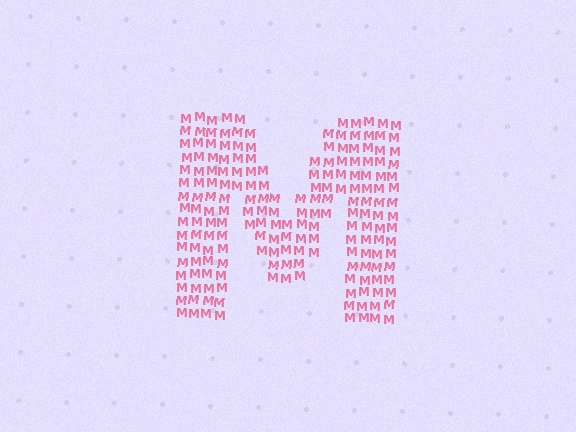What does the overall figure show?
The overall figure shows the letter M.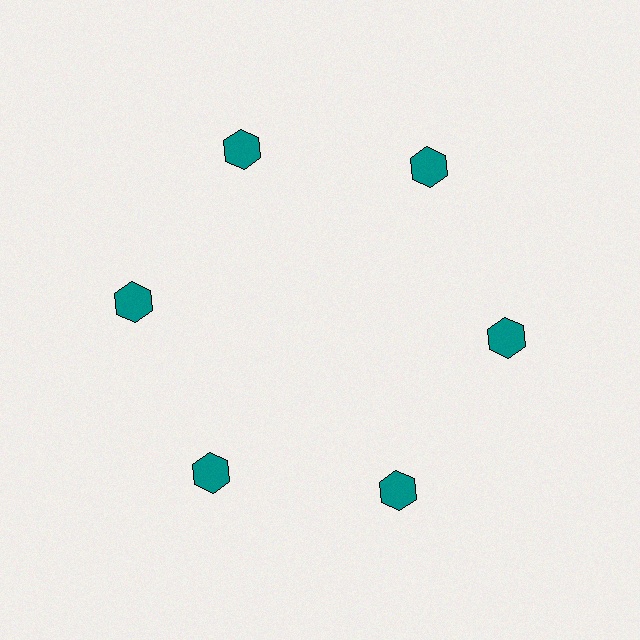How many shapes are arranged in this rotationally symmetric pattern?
There are 6 shapes, arranged in 6 groups of 1.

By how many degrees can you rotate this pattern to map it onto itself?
The pattern maps onto itself every 60 degrees of rotation.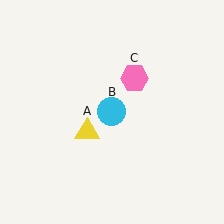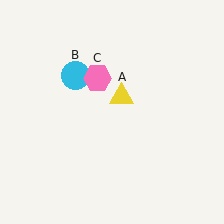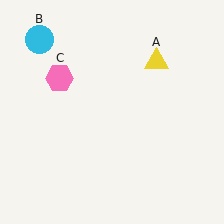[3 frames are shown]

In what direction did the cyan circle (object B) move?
The cyan circle (object B) moved up and to the left.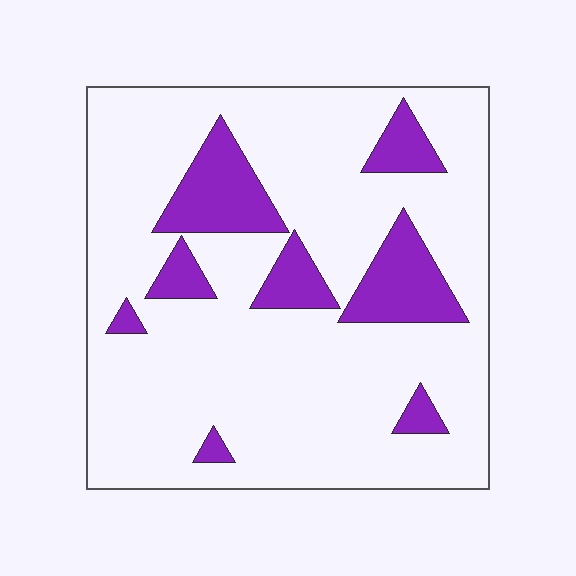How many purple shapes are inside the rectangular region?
8.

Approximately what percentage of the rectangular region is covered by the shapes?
Approximately 20%.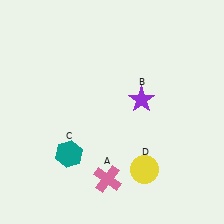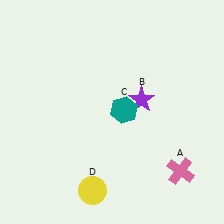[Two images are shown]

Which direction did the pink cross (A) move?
The pink cross (A) moved right.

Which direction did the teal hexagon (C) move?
The teal hexagon (C) moved right.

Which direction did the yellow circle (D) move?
The yellow circle (D) moved left.